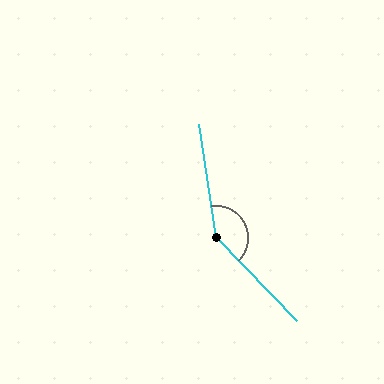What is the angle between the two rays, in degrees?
Approximately 144 degrees.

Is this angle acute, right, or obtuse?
It is obtuse.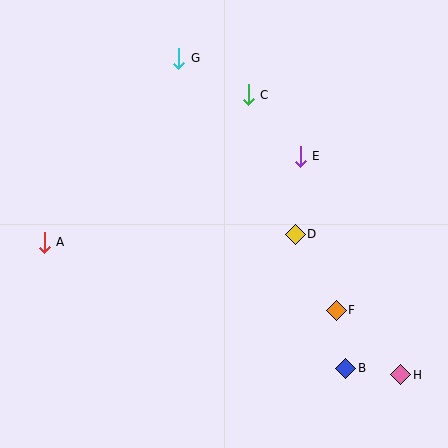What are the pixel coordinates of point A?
Point A is at (44, 242).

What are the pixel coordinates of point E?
Point E is at (300, 156).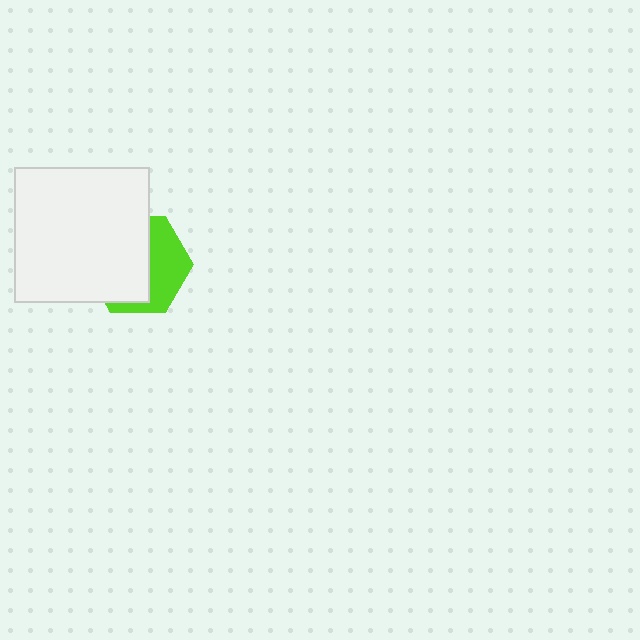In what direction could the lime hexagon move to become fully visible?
The lime hexagon could move right. That would shift it out from behind the white square entirely.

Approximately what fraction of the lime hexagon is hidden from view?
Roughly 59% of the lime hexagon is hidden behind the white square.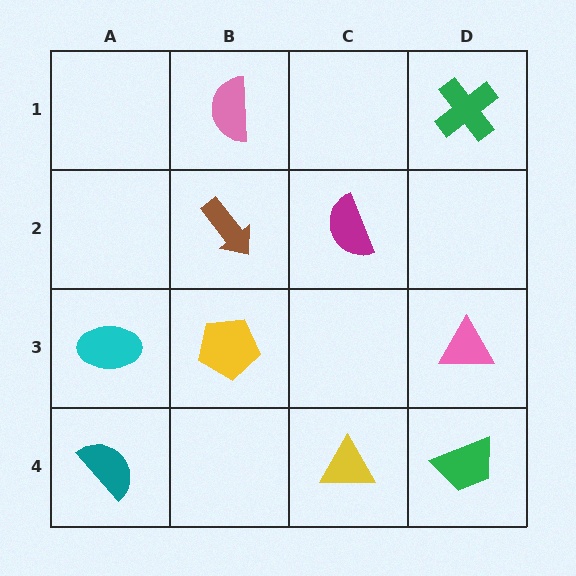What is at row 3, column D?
A pink triangle.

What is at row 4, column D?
A green trapezoid.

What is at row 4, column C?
A yellow triangle.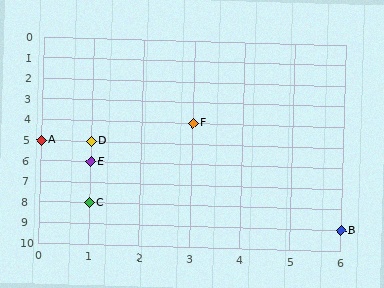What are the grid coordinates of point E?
Point E is at grid coordinates (1, 6).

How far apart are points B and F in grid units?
Points B and F are 3 columns and 5 rows apart (about 5.8 grid units diagonally).